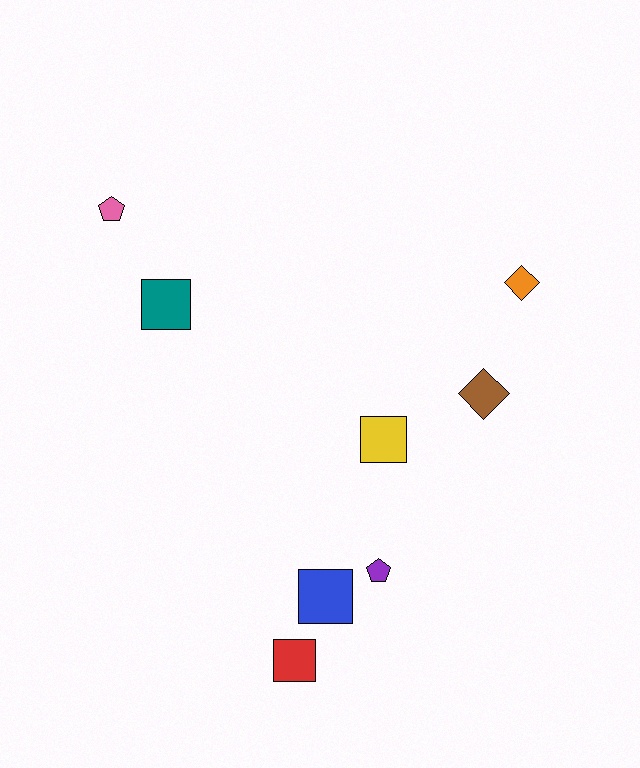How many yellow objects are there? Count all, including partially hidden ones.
There is 1 yellow object.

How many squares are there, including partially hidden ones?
There are 4 squares.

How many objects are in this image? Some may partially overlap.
There are 8 objects.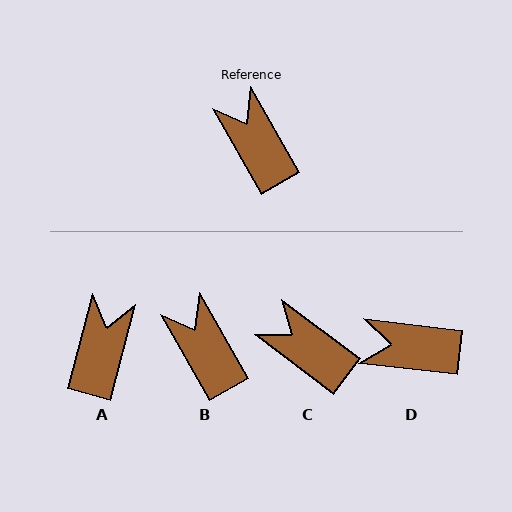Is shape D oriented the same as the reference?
No, it is off by about 54 degrees.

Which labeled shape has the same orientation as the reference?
B.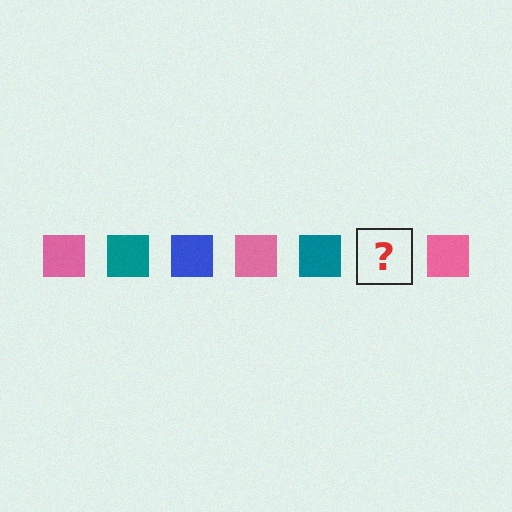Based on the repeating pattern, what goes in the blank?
The blank should be a blue square.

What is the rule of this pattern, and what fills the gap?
The rule is that the pattern cycles through pink, teal, blue squares. The gap should be filled with a blue square.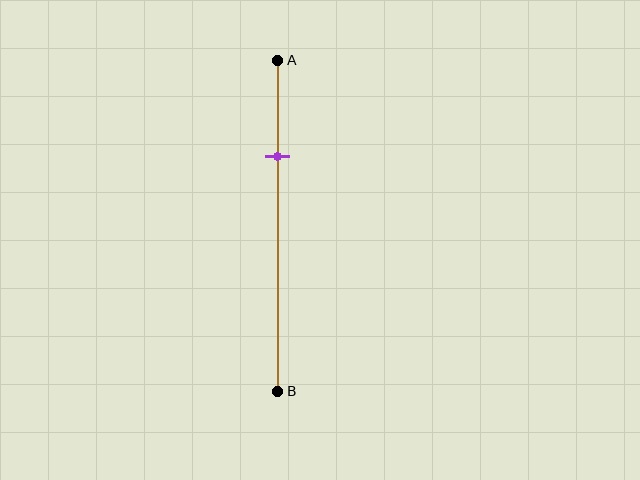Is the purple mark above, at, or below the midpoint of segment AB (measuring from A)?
The purple mark is above the midpoint of segment AB.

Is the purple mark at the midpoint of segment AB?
No, the mark is at about 30% from A, not at the 50% midpoint.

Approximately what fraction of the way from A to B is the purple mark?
The purple mark is approximately 30% of the way from A to B.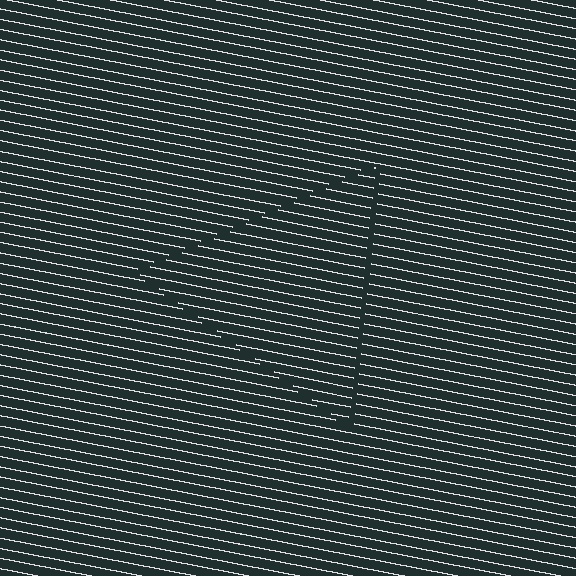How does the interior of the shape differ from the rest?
The interior of the shape contains the same grating, shifted by half a period — the contour is defined by the phase discontinuity where line-ends from the inner and outer gratings abut.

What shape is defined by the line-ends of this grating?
An illusory triangle. The interior of the shape contains the same grating, shifted by half a period — the contour is defined by the phase discontinuity where line-ends from the inner and outer gratings abut.